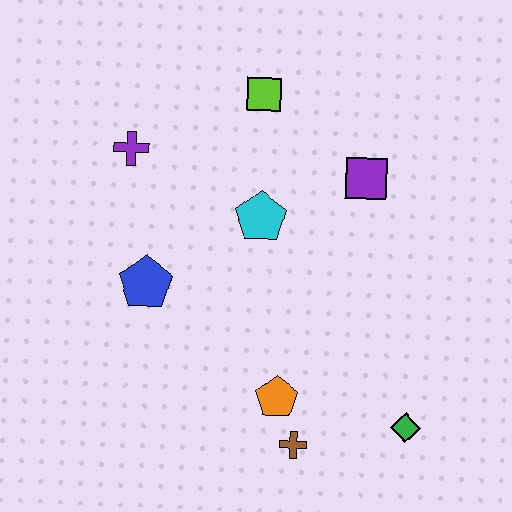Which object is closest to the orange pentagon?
The brown cross is closest to the orange pentagon.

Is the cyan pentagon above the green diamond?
Yes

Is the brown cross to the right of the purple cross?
Yes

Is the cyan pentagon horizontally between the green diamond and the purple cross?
Yes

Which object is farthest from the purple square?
The brown cross is farthest from the purple square.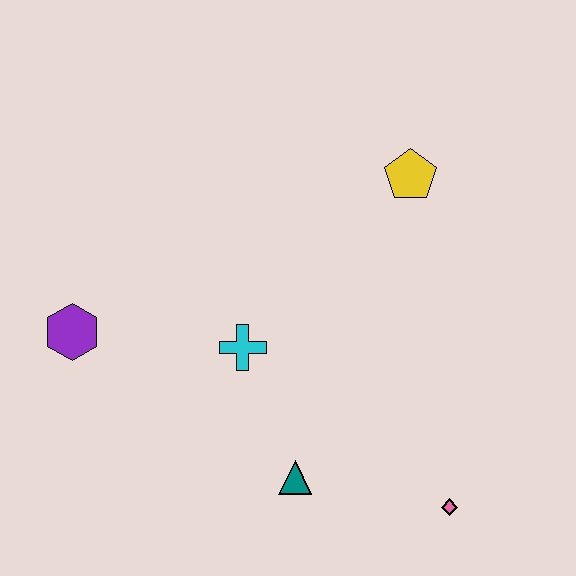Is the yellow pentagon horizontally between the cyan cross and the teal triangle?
No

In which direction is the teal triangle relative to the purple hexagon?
The teal triangle is to the right of the purple hexagon.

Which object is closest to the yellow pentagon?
The cyan cross is closest to the yellow pentagon.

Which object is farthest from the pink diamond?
The purple hexagon is farthest from the pink diamond.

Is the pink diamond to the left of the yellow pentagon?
No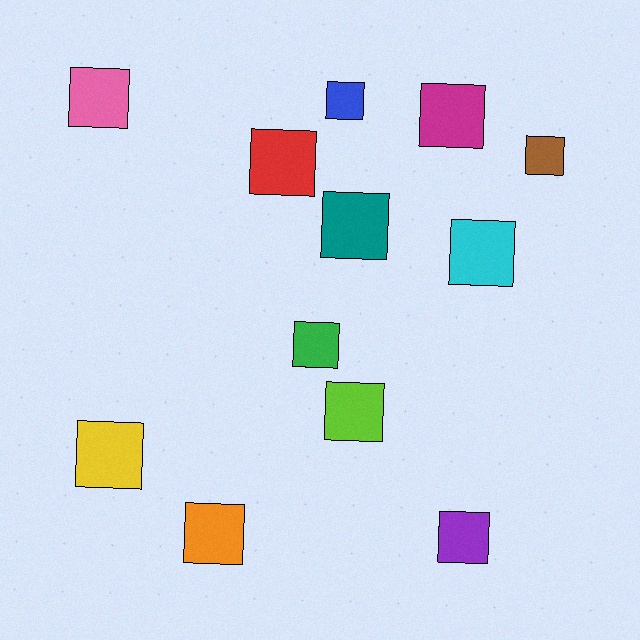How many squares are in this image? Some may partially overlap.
There are 12 squares.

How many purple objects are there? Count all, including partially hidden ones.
There is 1 purple object.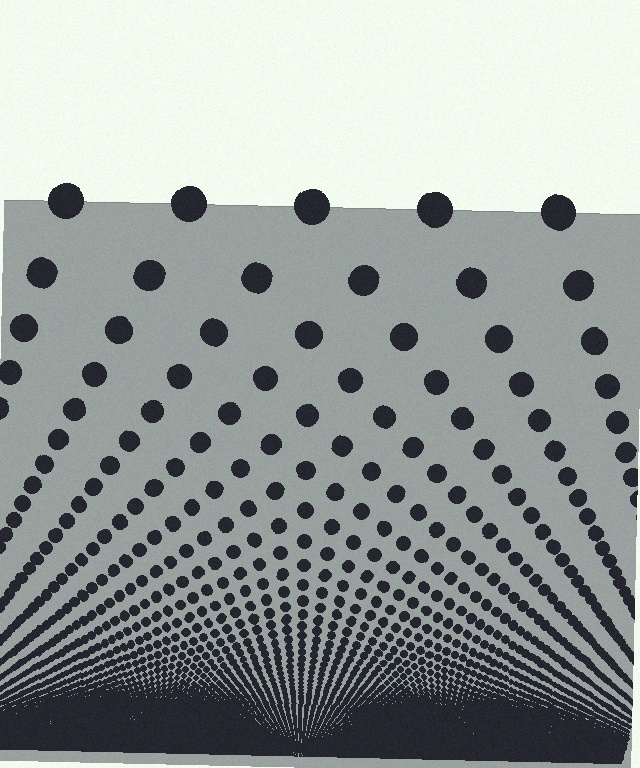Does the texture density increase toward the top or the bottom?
Density increases toward the bottom.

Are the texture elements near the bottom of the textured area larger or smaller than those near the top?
Smaller. The gradient is inverted — elements near the bottom are smaller and denser.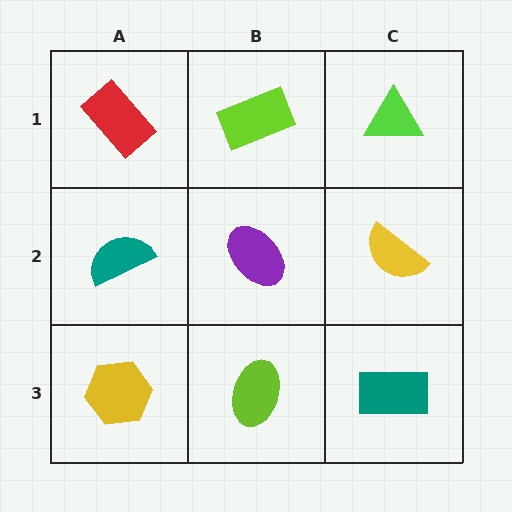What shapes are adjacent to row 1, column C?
A yellow semicircle (row 2, column C), a lime rectangle (row 1, column B).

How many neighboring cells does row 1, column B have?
3.